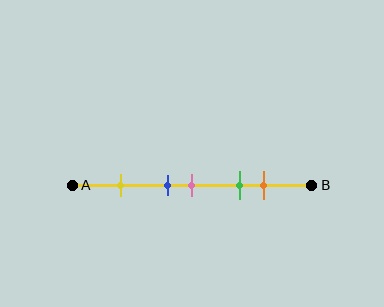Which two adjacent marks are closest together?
The blue and pink marks are the closest adjacent pair.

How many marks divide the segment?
There are 5 marks dividing the segment.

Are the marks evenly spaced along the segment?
No, the marks are not evenly spaced.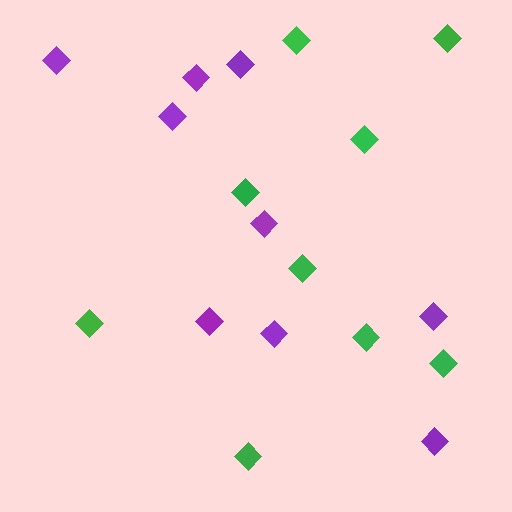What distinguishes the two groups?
There are 2 groups: one group of green diamonds (9) and one group of purple diamonds (9).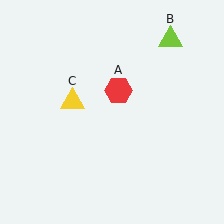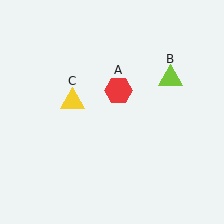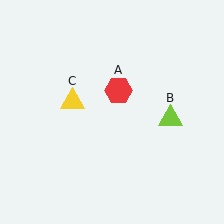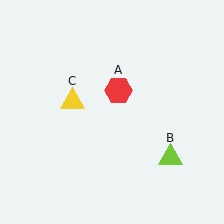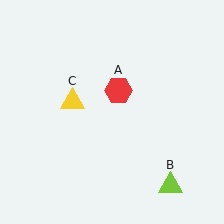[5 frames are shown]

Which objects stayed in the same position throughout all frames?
Red hexagon (object A) and yellow triangle (object C) remained stationary.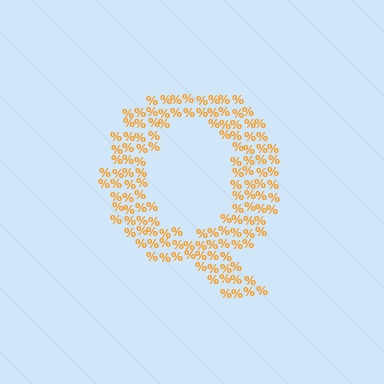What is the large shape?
The large shape is the letter Q.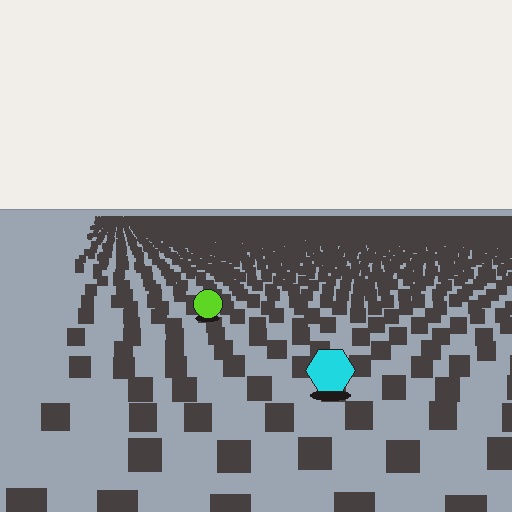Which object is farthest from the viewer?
The lime circle is farthest from the viewer. It appears smaller and the ground texture around it is denser.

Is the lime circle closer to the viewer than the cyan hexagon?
No. The cyan hexagon is closer — you can tell from the texture gradient: the ground texture is coarser near it.